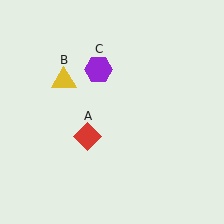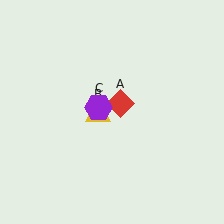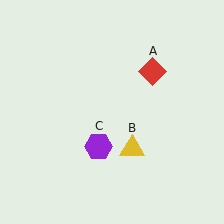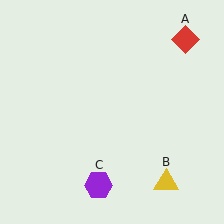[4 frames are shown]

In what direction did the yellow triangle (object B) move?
The yellow triangle (object B) moved down and to the right.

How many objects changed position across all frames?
3 objects changed position: red diamond (object A), yellow triangle (object B), purple hexagon (object C).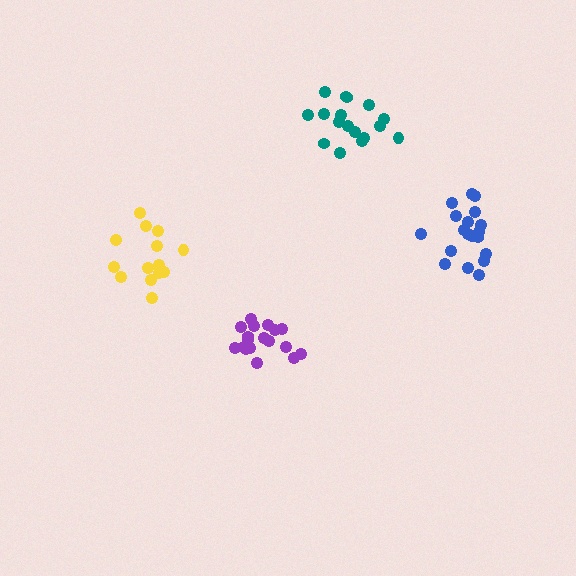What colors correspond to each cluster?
The clusters are colored: purple, teal, blue, yellow.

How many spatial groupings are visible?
There are 4 spatial groupings.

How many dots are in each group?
Group 1: 18 dots, Group 2: 17 dots, Group 3: 19 dots, Group 4: 14 dots (68 total).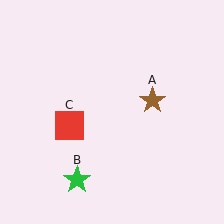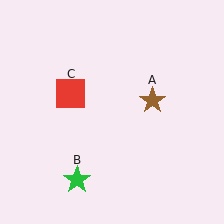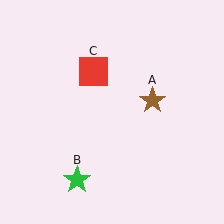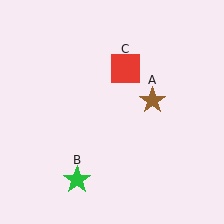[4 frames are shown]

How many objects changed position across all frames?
1 object changed position: red square (object C).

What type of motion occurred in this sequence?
The red square (object C) rotated clockwise around the center of the scene.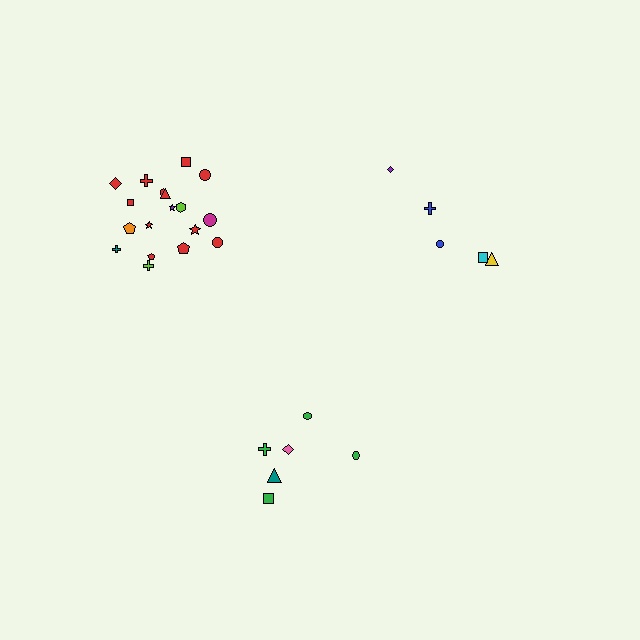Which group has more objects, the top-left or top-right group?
The top-left group.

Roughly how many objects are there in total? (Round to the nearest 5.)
Roughly 30 objects in total.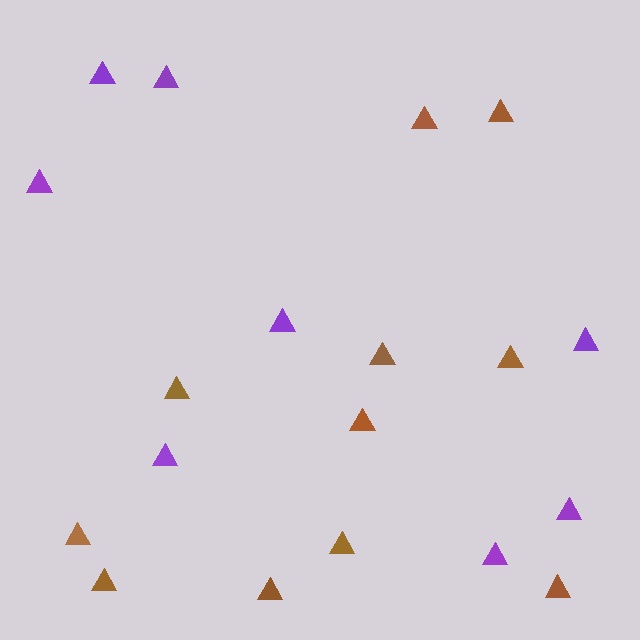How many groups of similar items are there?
There are 2 groups: one group of brown triangles (11) and one group of purple triangles (8).